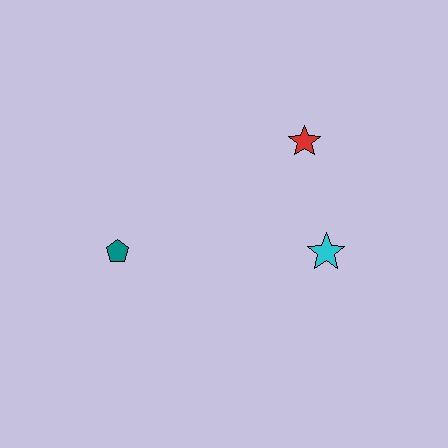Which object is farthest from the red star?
The teal pentagon is farthest from the red star.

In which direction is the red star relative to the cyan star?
The red star is above the cyan star.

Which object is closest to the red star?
The cyan star is closest to the red star.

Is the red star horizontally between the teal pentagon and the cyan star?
Yes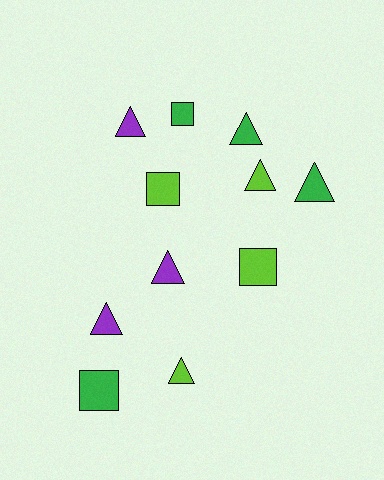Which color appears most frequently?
Lime, with 4 objects.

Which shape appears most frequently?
Triangle, with 7 objects.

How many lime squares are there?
There are 2 lime squares.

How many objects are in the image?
There are 11 objects.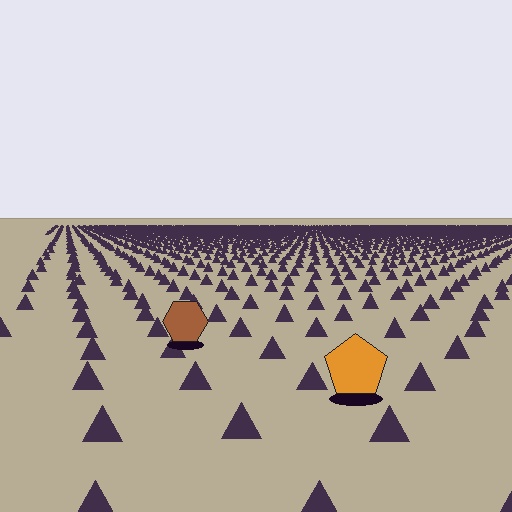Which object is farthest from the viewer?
The brown hexagon is farthest from the viewer. It appears smaller and the ground texture around it is denser.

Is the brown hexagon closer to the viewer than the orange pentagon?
No. The orange pentagon is closer — you can tell from the texture gradient: the ground texture is coarser near it.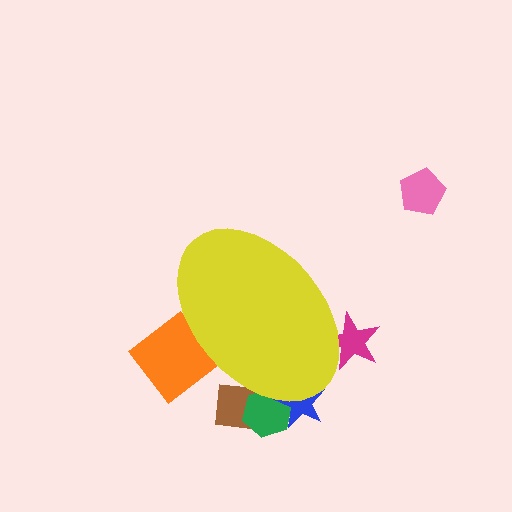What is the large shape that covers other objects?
A yellow ellipse.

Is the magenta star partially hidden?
Yes, the magenta star is partially hidden behind the yellow ellipse.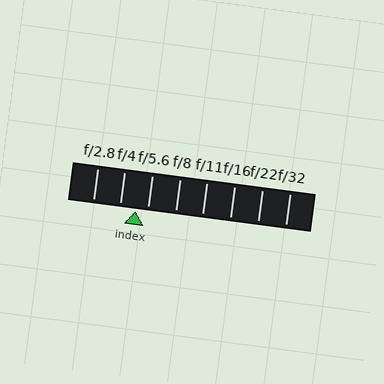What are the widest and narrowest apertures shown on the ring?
The widest aperture shown is f/2.8 and the narrowest is f/32.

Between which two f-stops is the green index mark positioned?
The index mark is between f/4 and f/5.6.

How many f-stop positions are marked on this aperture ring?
There are 8 f-stop positions marked.